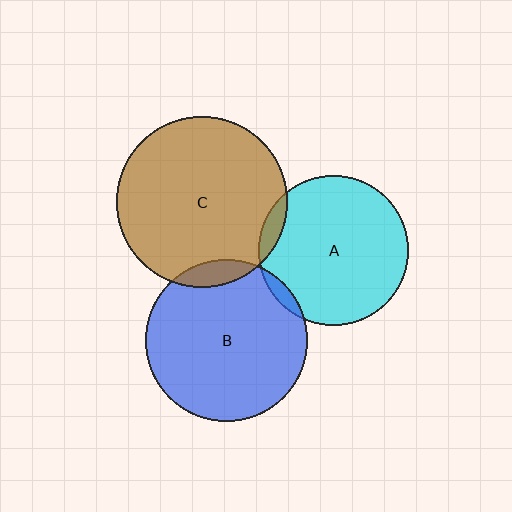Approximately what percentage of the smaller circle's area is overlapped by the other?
Approximately 5%.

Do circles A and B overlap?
Yes.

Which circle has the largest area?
Circle C (brown).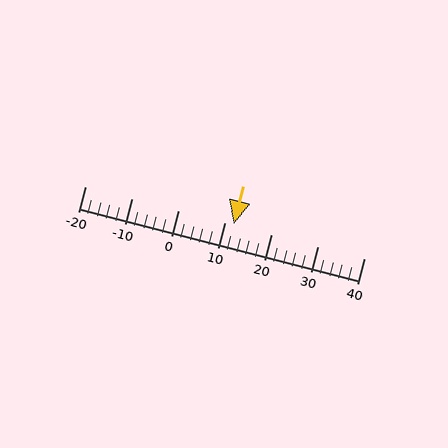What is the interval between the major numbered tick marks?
The major tick marks are spaced 10 units apart.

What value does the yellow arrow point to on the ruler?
The yellow arrow points to approximately 12.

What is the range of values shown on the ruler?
The ruler shows values from -20 to 40.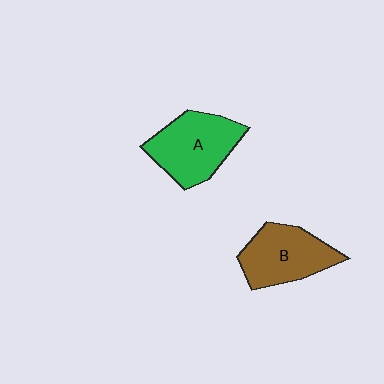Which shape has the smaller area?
Shape B (brown).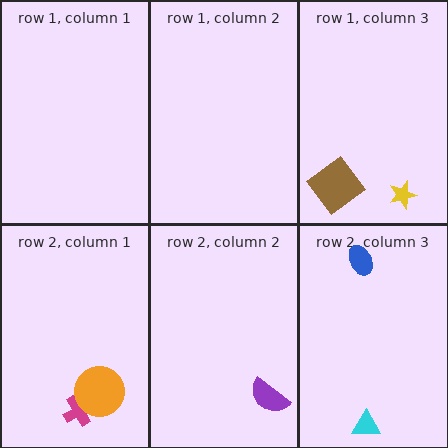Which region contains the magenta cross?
The row 2, column 1 region.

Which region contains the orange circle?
The row 2, column 1 region.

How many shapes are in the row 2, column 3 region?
2.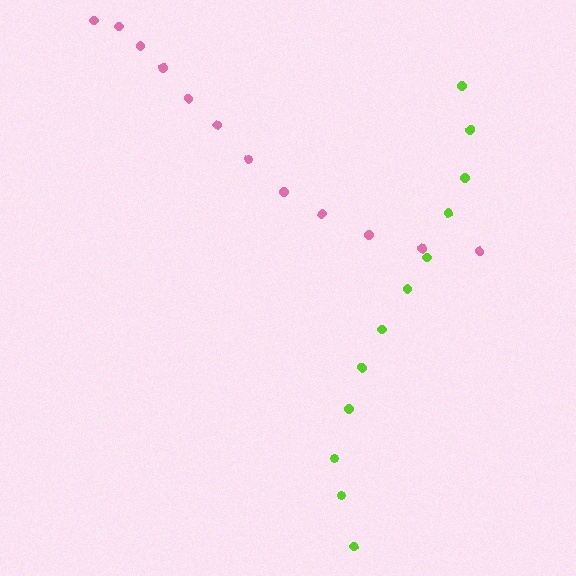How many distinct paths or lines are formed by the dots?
There are 2 distinct paths.